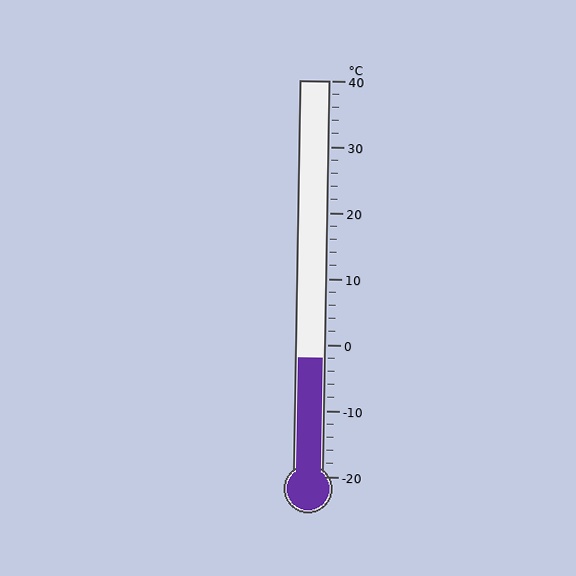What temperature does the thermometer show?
The thermometer shows approximately -2°C.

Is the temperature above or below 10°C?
The temperature is below 10°C.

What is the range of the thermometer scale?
The thermometer scale ranges from -20°C to 40°C.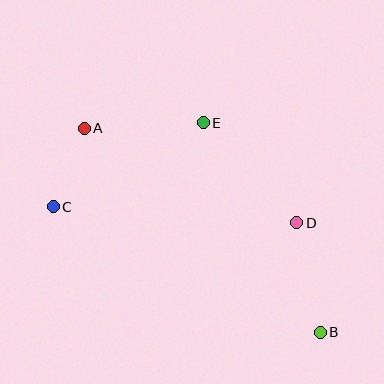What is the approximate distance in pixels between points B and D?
The distance between B and D is approximately 112 pixels.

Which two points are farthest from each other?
Points A and B are farthest from each other.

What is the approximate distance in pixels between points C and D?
The distance between C and D is approximately 244 pixels.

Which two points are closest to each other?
Points A and C are closest to each other.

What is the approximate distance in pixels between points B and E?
The distance between B and E is approximately 240 pixels.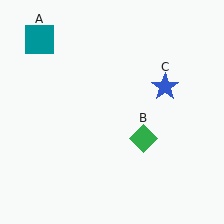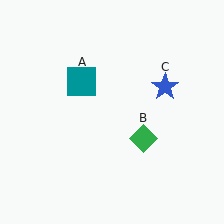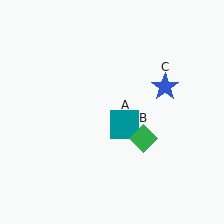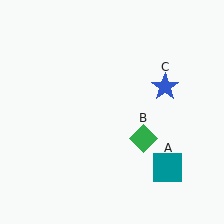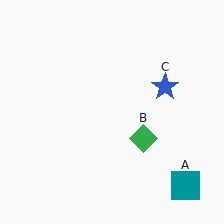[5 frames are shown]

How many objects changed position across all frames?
1 object changed position: teal square (object A).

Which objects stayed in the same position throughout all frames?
Green diamond (object B) and blue star (object C) remained stationary.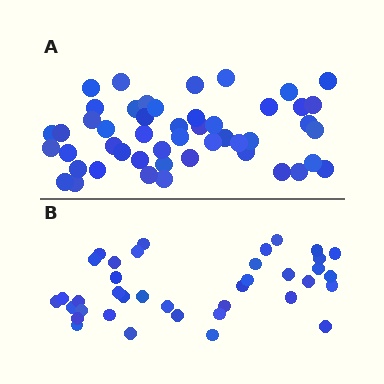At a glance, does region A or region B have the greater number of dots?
Region A (the top region) has more dots.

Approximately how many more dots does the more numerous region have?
Region A has roughly 12 or so more dots than region B.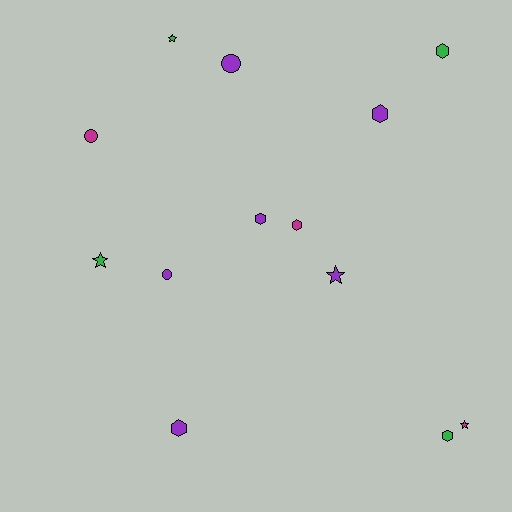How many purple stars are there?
There is 1 purple star.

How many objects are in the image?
There are 13 objects.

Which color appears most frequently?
Purple, with 6 objects.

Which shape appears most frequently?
Hexagon, with 6 objects.